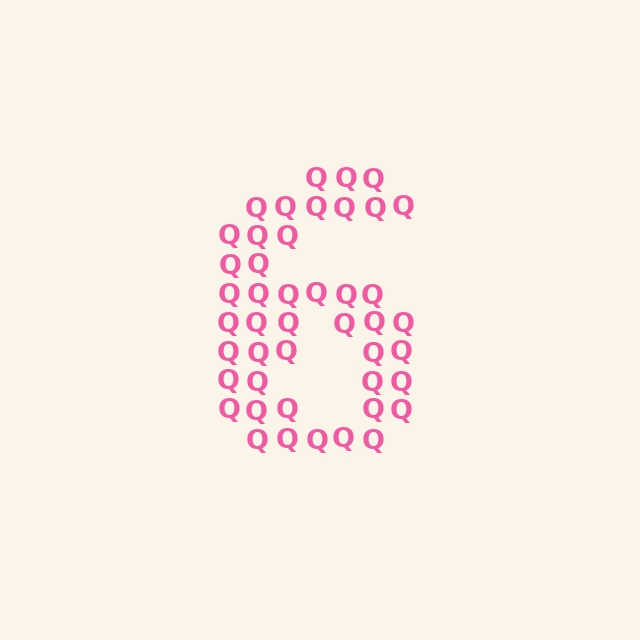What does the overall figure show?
The overall figure shows the digit 6.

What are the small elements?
The small elements are letter Q's.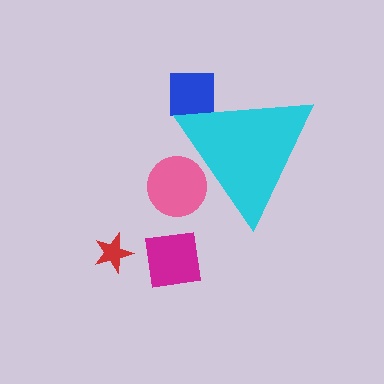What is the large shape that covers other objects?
A cyan triangle.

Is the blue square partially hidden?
Yes, the blue square is partially hidden behind the cyan triangle.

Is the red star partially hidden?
No, the red star is fully visible.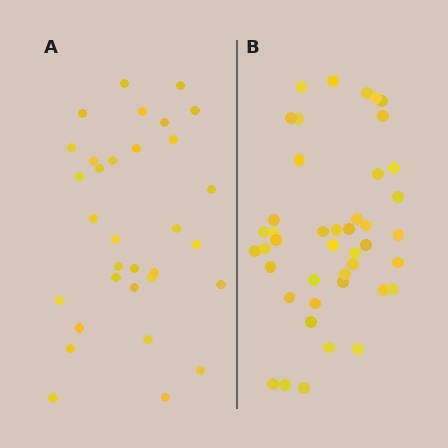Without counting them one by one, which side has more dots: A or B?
Region B (the right region) has more dots.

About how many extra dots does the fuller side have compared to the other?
Region B has roughly 12 or so more dots than region A.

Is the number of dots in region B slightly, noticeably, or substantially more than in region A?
Region B has noticeably more, but not dramatically so. The ratio is roughly 1.3 to 1.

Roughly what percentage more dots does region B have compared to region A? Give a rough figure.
About 35% more.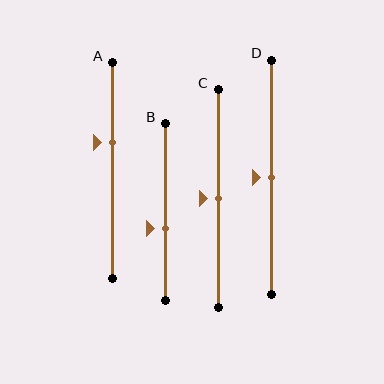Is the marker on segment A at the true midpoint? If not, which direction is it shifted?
No, the marker on segment A is shifted upward by about 13% of the segment length.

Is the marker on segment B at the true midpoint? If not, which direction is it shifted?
No, the marker on segment B is shifted downward by about 10% of the segment length.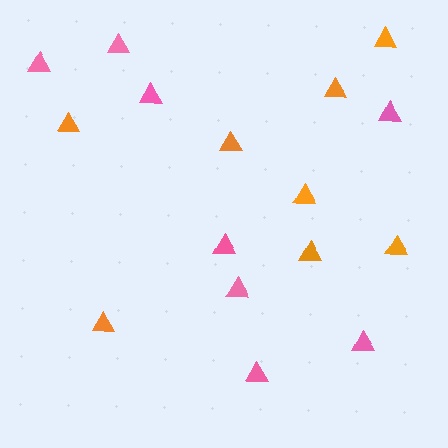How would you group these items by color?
There are 2 groups: one group of pink triangles (8) and one group of orange triangles (8).